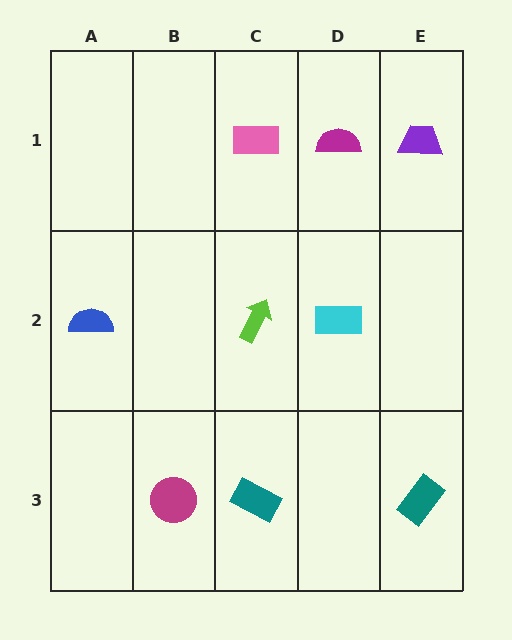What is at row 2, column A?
A blue semicircle.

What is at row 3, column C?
A teal rectangle.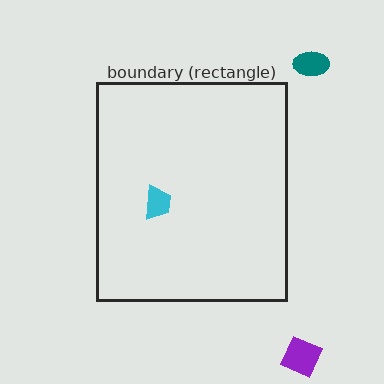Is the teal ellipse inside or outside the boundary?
Outside.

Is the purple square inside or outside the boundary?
Outside.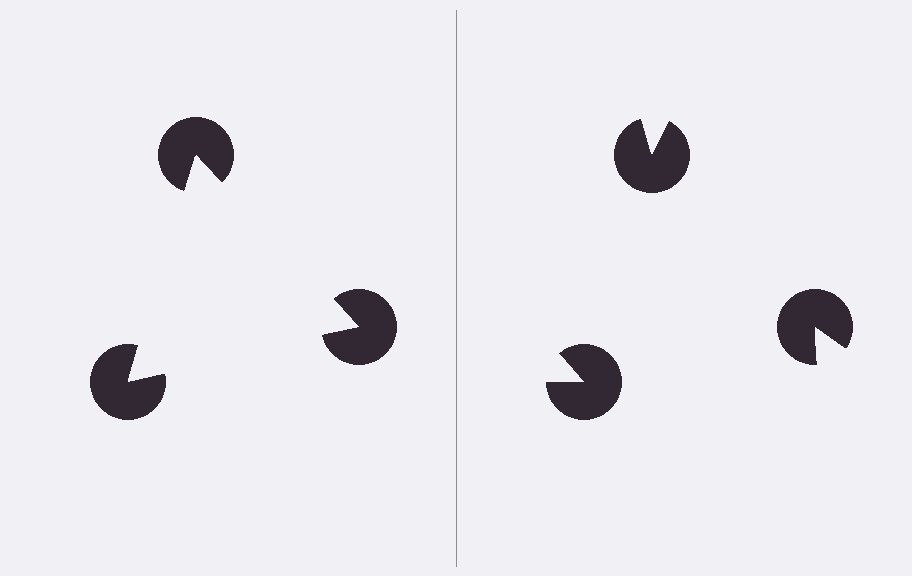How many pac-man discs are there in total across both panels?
6 — 3 on each side.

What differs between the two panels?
The pac-man discs are positioned identically on both sides; only the wedge orientations differ. On the left they align to a triangle; on the right they are misaligned.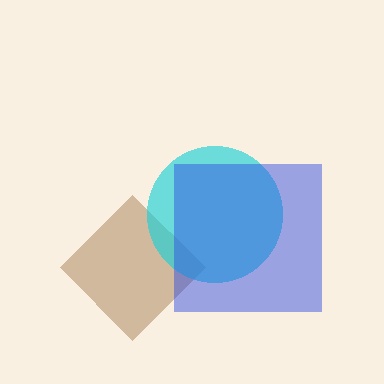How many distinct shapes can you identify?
There are 3 distinct shapes: a brown diamond, a cyan circle, a blue square.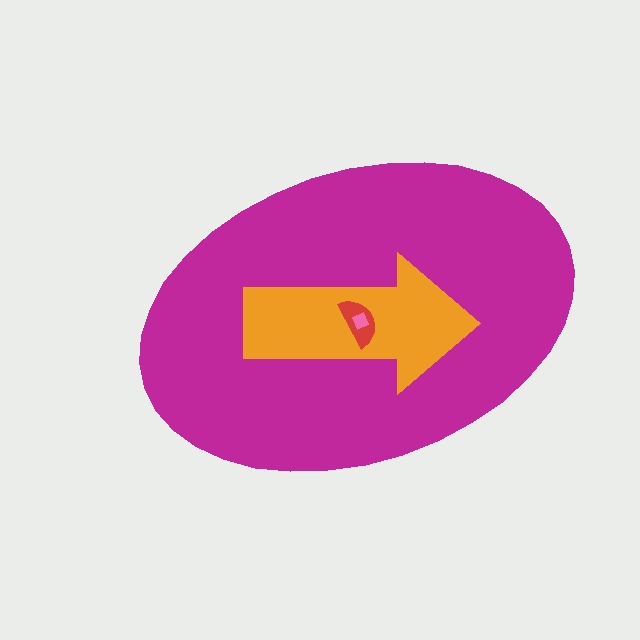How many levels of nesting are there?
4.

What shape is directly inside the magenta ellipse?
The orange arrow.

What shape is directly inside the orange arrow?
The red semicircle.